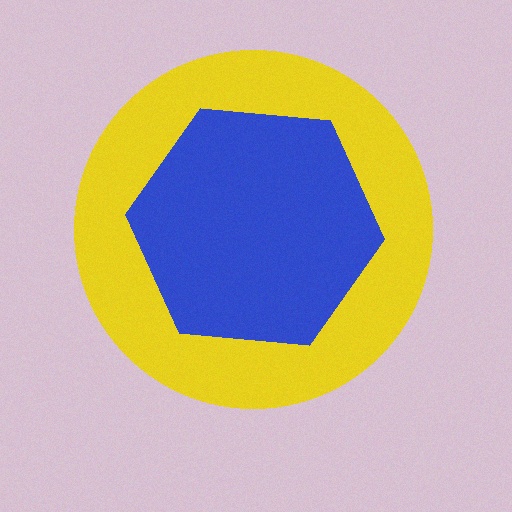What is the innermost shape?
The blue hexagon.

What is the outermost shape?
The yellow circle.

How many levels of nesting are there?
2.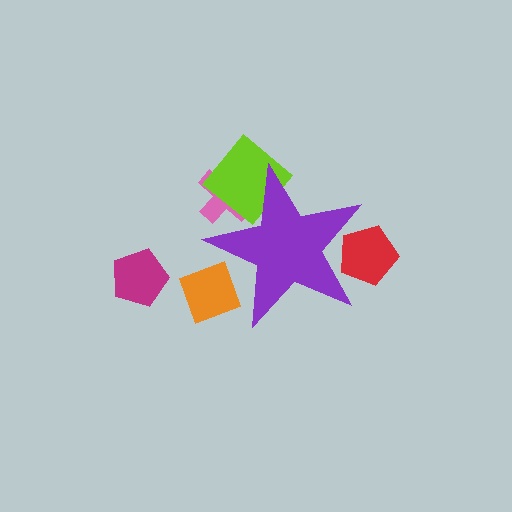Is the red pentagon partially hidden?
Yes, the red pentagon is partially hidden behind the purple star.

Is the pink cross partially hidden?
Yes, the pink cross is partially hidden behind the purple star.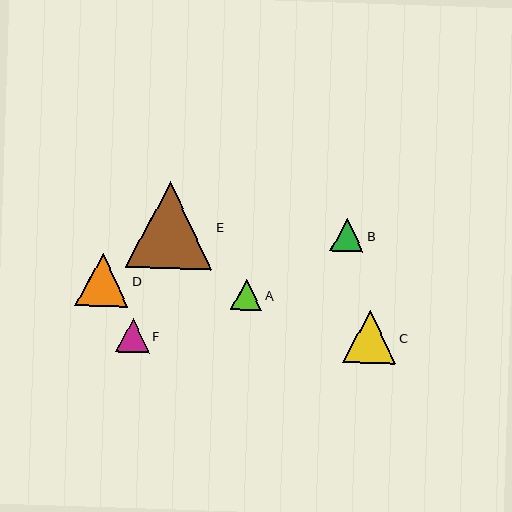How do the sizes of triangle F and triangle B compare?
Triangle F and triangle B are approximately the same size.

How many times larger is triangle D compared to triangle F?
Triangle D is approximately 1.6 times the size of triangle F.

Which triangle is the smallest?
Triangle A is the smallest with a size of approximately 31 pixels.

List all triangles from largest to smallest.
From largest to smallest: E, C, D, F, B, A.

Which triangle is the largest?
Triangle E is the largest with a size of approximately 86 pixels.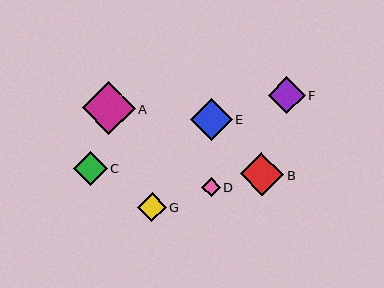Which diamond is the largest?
Diamond A is the largest with a size of approximately 52 pixels.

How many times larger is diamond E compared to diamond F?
Diamond E is approximately 1.1 times the size of diamond F.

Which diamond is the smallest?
Diamond D is the smallest with a size of approximately 18 pixels.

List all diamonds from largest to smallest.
From largest to smallest: A, B, E, F, C, G, D.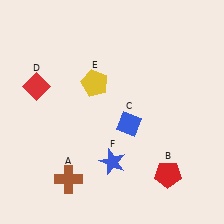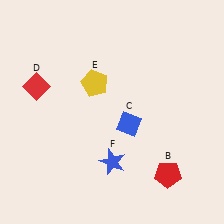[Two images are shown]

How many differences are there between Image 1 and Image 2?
There is 1 difference between the two images.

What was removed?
The brown cross (A) was removed in Image 2.